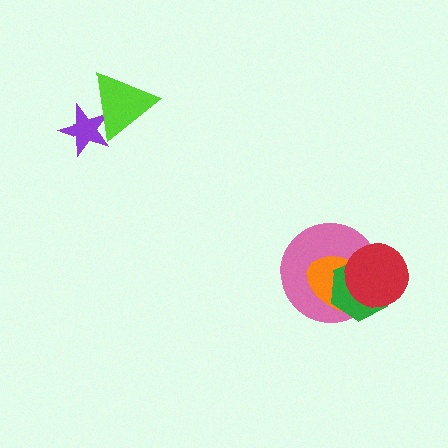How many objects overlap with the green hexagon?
3 objects overlap with the green hexagon.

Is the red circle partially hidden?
No, no other shape covers it.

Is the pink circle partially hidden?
Yes, it is partially covered by another shape.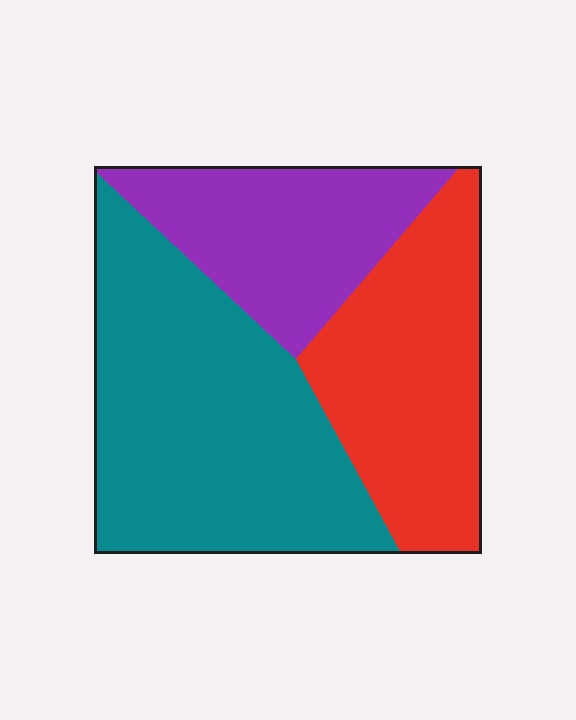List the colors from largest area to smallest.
From largest to smallest: teal, red, purple.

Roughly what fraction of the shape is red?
Red takes up about one third (1/3) of the shape.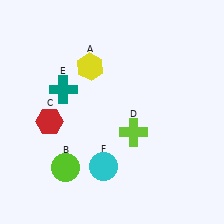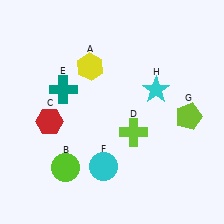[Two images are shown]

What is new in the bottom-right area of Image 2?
A lime pentagon (G) was added in the bottom-right area of Image 2.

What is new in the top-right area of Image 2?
A cyan star (H) was added in the top-right area of Image 2.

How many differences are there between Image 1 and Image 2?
There are 2 differences between the two images.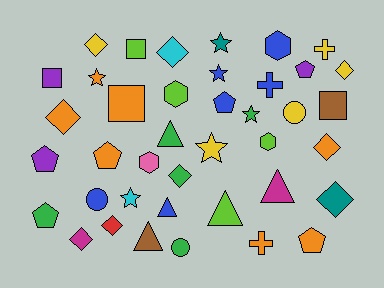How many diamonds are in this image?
There are 9 diamonds.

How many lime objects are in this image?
There are 4 lime objects.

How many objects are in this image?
There are 40 objects.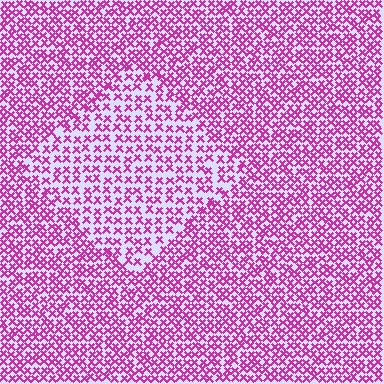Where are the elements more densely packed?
The elements are more densely packed outside the diamond boundary.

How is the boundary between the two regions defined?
The boundary is defined by a change in element density (approximately 1.7x ratio). All elements are the same color, size, and shape.